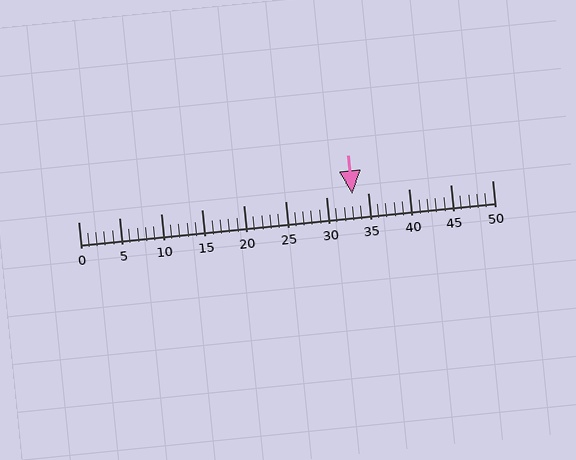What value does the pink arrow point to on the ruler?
The pink arrow points to approximately 33.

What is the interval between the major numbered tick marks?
The major tick marks are spaced 5 units apart.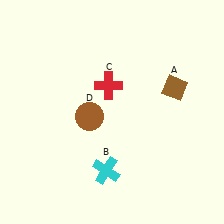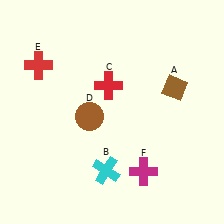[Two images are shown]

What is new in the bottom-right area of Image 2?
A magenta cross (F) was added in the bottom-right area of Image 2.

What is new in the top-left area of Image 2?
A red cross (E) was added in the top-left area of Image 2.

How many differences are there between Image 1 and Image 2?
There are 2 differences between the two images.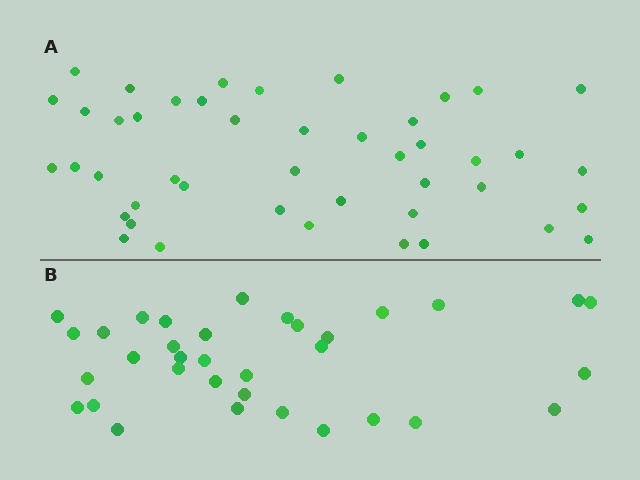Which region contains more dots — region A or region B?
Region A (the top region) has more dots.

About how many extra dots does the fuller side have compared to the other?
Region A has roughly 12 or so more dots than region B.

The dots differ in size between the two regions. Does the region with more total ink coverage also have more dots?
No. Region B has more total ink coverage because its dots are larger, but region A actually contains more individual dots. Total area can be misleading — the number of items is what matters here.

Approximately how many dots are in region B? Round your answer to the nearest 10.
About 30 dots. (The exact count is 34, which rounds to 30.)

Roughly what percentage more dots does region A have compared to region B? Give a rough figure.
About 30% more.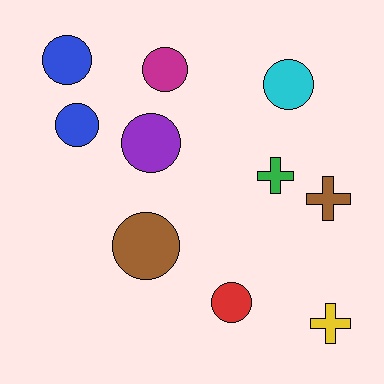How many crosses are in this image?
There are 3 crosses.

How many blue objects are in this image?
There are 2 blue objects.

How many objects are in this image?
There are 10 objects.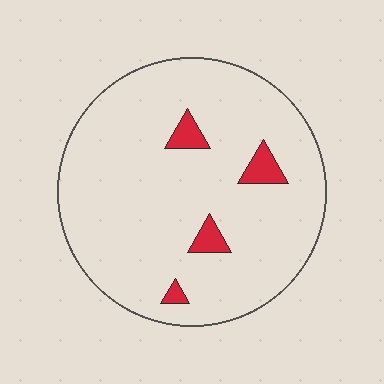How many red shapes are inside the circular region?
4.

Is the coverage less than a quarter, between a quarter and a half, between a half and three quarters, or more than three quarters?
Less than a quarter.